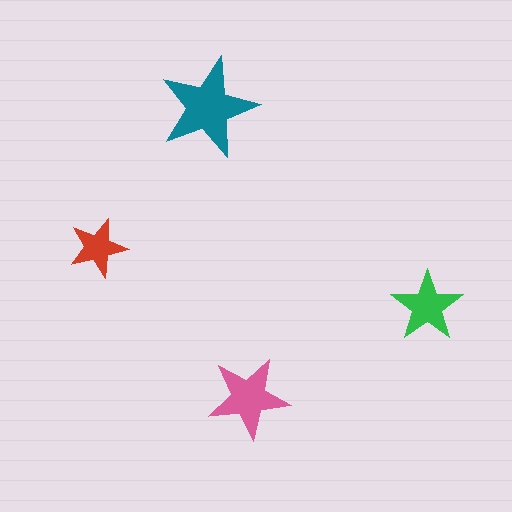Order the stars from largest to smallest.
the teal one, the pink one, the green one, the red one.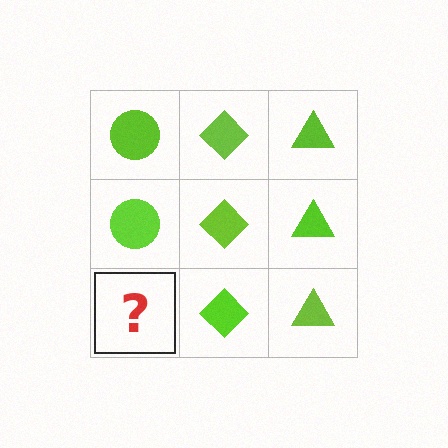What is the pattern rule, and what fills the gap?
The rule is that each column has a consistent shape. The gap should be filled with a lime circle.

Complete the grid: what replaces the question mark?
The question mark should be replaced with a lime circle.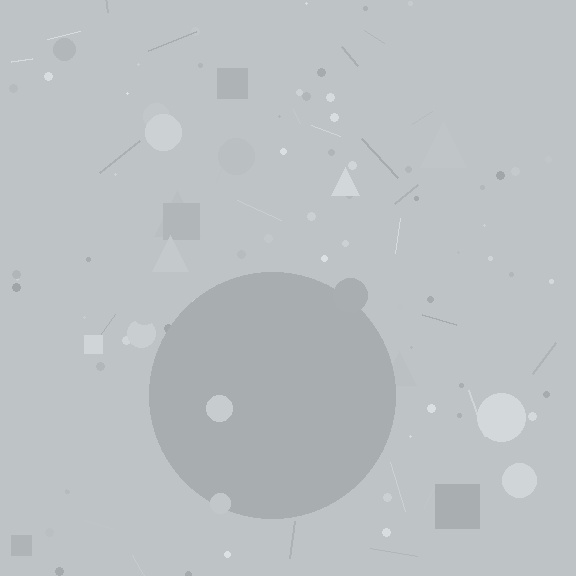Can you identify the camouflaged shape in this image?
The camouflaged shape is a circle.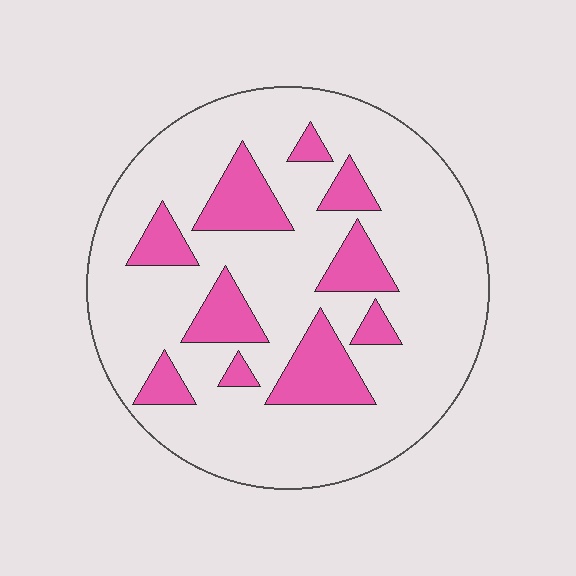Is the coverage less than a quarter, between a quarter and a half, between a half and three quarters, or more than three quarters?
Less than a quarter.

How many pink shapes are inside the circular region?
10.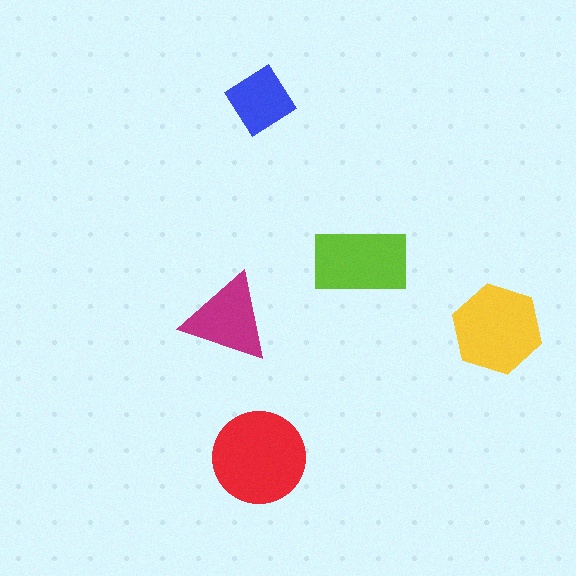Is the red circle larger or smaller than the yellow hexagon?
Larger.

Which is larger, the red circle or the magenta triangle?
The red circle.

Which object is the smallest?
The blue diamond.